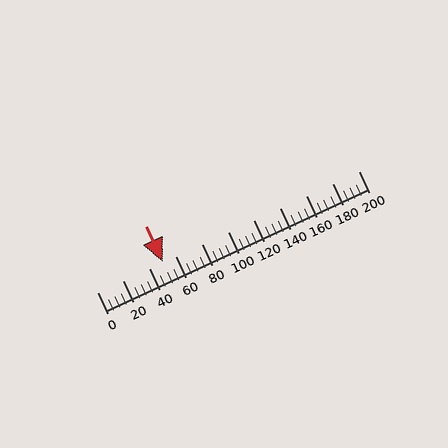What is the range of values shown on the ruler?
The ruler shows values from 0 to 200.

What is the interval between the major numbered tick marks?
The major tick marks are spaced 20 units apart.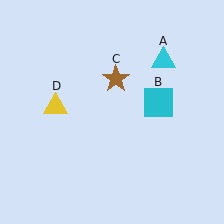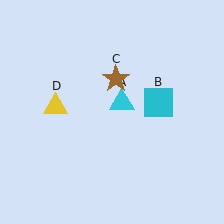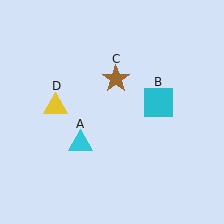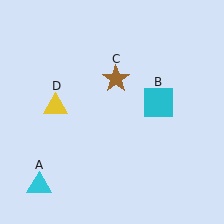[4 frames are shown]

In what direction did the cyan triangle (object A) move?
The cyan triangle (object A) moved down and to the left.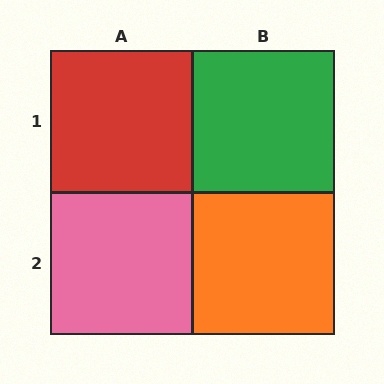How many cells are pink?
1 cell is pink.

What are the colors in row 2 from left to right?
Pink, orange.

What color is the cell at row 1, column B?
Green.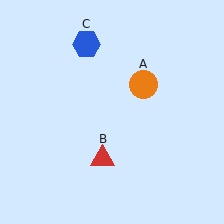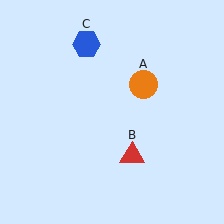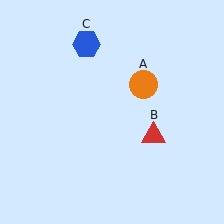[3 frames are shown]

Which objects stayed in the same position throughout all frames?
Orange circle (object A) and blue hexagon (object C) remained stationary.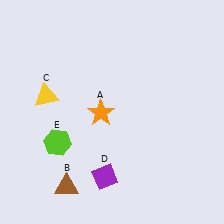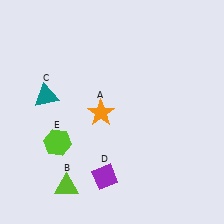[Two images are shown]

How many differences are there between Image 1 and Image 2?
There are 2 differences between the two images.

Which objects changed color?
B changed from brown to lime. C changed from yellow to teal.